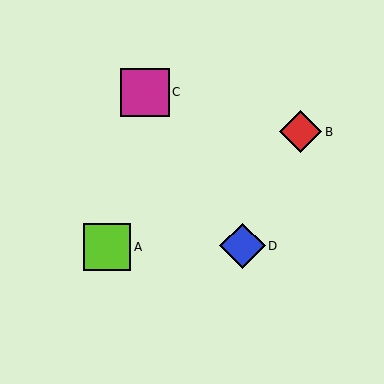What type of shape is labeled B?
Shape B is a red diamond.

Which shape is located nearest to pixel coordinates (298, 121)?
The red diamond (labeled B) at (301, 132) is nearest to that location.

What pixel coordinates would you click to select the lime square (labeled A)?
Click at (107, 247) to select the lime square A.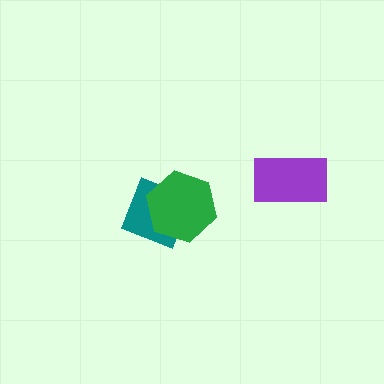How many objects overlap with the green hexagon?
1 object overlaps with the green hexagon.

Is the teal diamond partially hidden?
Yes, it is partially covered by another shape.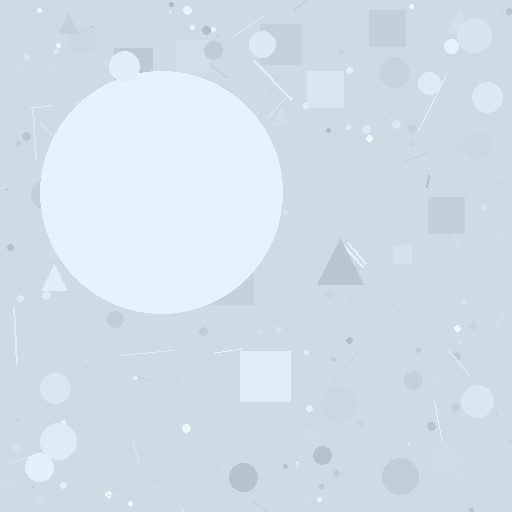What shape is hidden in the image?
A circle is hidden in the image.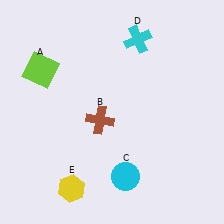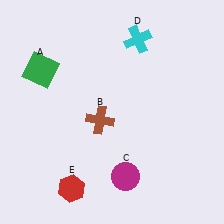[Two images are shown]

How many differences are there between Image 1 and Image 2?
There are 3 differences between the two images.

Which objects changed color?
A changed from lime to green. C changed from cyan to magenta. E changed from yellow to red.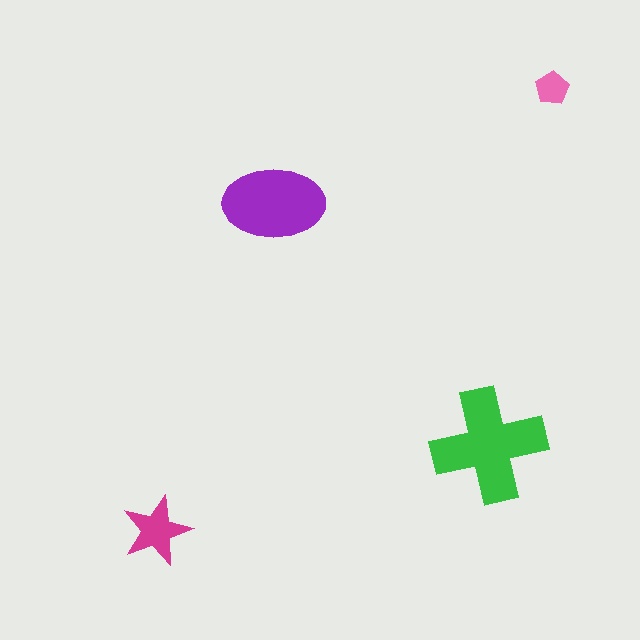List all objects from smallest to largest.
The pink pentagon, the magenta star, the purple ellipse, the green cross.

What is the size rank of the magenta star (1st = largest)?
3rd.